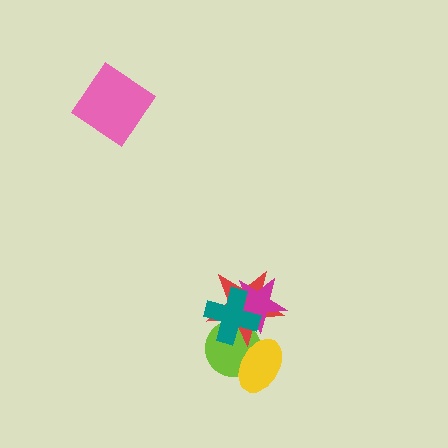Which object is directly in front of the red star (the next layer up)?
The yellow ellipse is directly in front of the red star.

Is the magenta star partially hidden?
Yes, it is partially covered by another shape.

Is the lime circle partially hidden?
Yes, it is partially covered by another shape.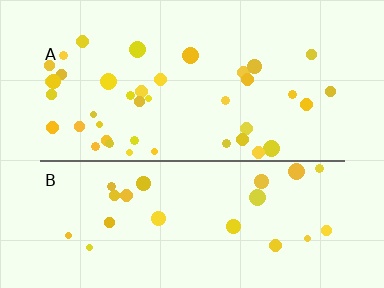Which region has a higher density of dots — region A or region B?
A (the top).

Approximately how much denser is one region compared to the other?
Approximately 1.7× — region A over region B.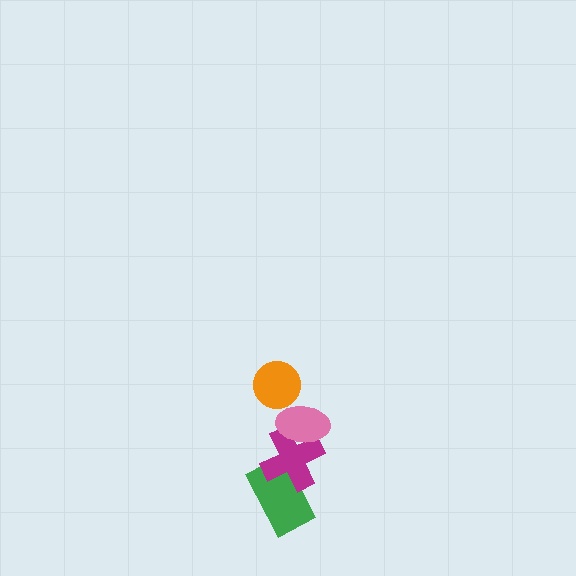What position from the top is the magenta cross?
The magenta cross is 3rd from the top.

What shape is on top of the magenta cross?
The pink ellipse is on top of the magenta cross.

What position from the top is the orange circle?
The orange circle is 1st from the top.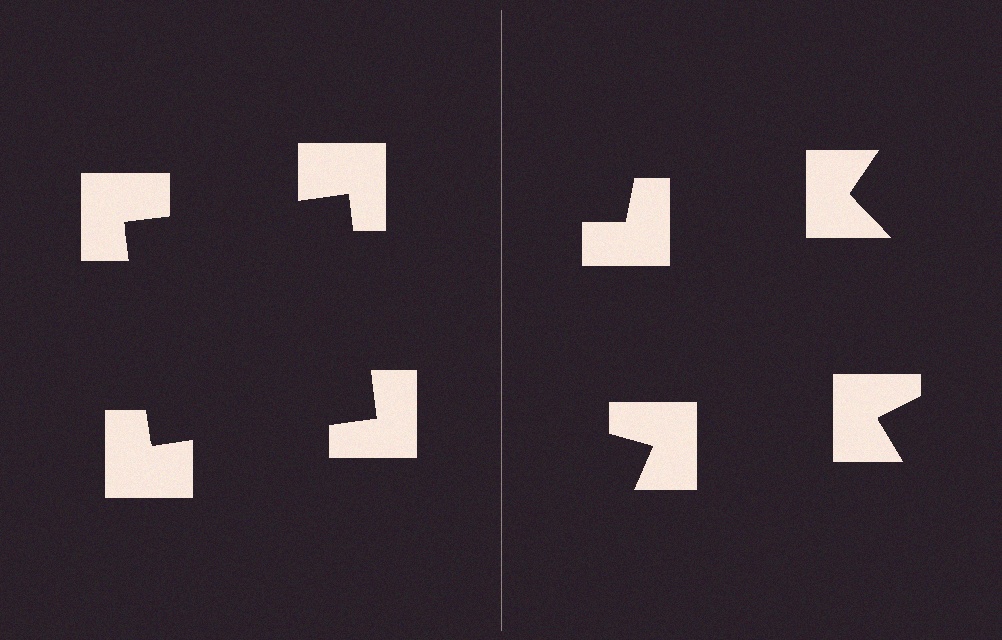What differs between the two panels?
The notched squares are positioned identically on both sides; only the wedge orientations differ. On the left they align to a square; on the right they are misaligned.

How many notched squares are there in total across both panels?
8 — 4 on each side.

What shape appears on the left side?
An illusory square.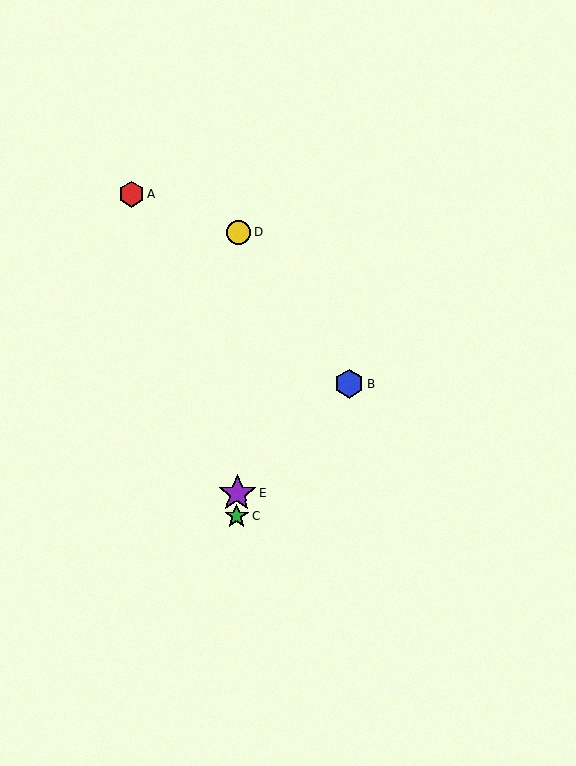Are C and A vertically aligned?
No, C is at x≈237 and A is at x≈131.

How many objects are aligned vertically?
3 objects (C, D, E) are aligned vertically.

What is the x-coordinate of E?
Object E is at x≈237.